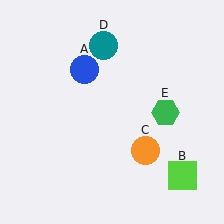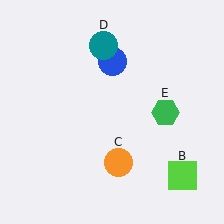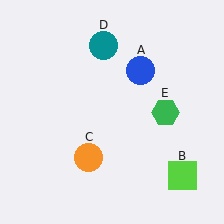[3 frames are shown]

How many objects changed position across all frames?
2 objects changed position: blue circle (object A), orange circle (object C).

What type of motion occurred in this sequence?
The blue circle (object A), orange circle (object C) rotated clockwise around the center of the scene.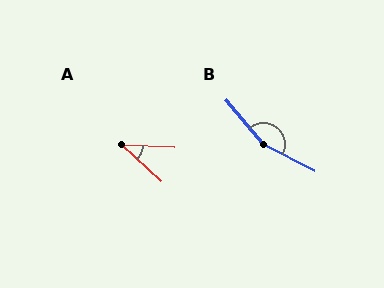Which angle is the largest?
B, at approximately 158 degrees.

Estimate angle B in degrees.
Approximately 158 degrees.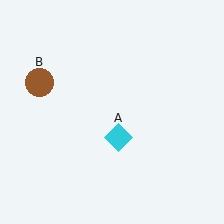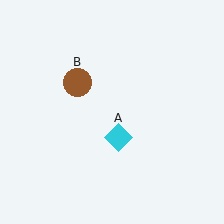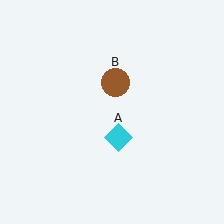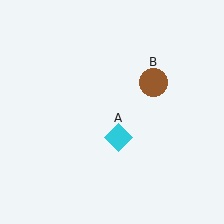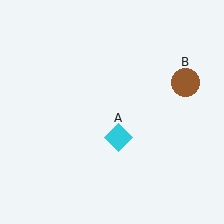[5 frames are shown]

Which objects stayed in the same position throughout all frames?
Cyan diamond (object A) remained stationary.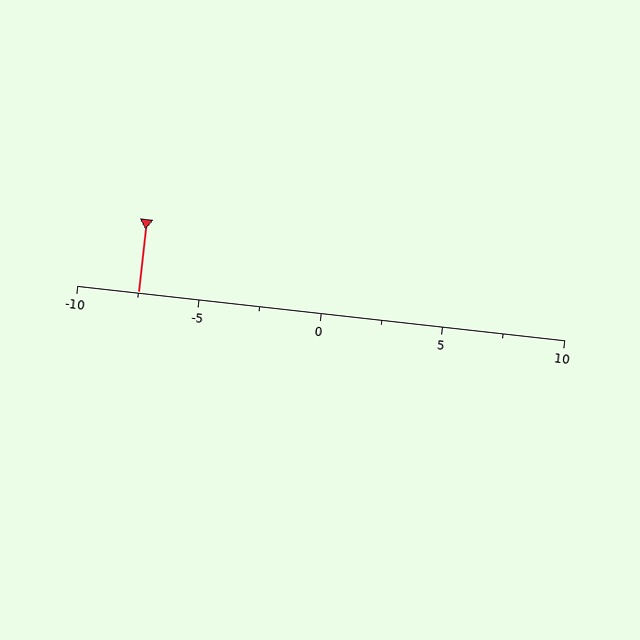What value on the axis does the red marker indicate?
The marker indicates approximately -7.5.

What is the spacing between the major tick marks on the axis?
The major ticks are spaced 5 apart.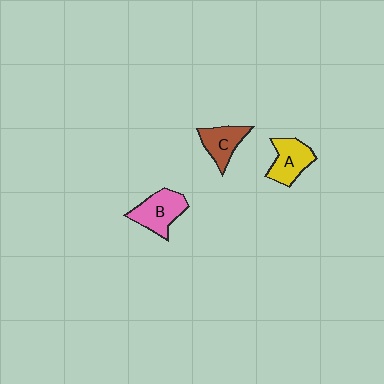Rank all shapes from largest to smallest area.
From largest to smallest: B (pink), A (yellow), C (brown).